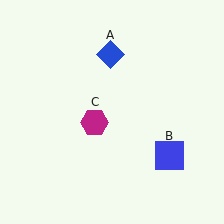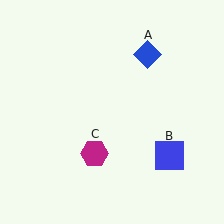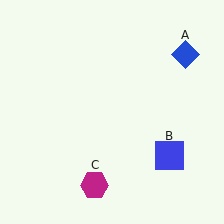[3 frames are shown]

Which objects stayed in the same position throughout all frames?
Blue square (object B) remained stationary.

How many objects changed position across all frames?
2 objects changed position: blue diamond (object A), magenta hexagon (object C).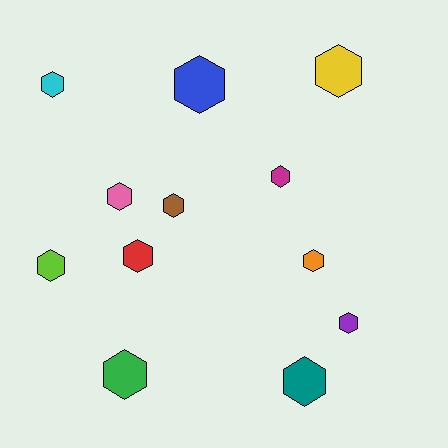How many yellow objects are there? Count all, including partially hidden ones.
There is 1 yellow object.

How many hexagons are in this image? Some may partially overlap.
There are 12 hexagons.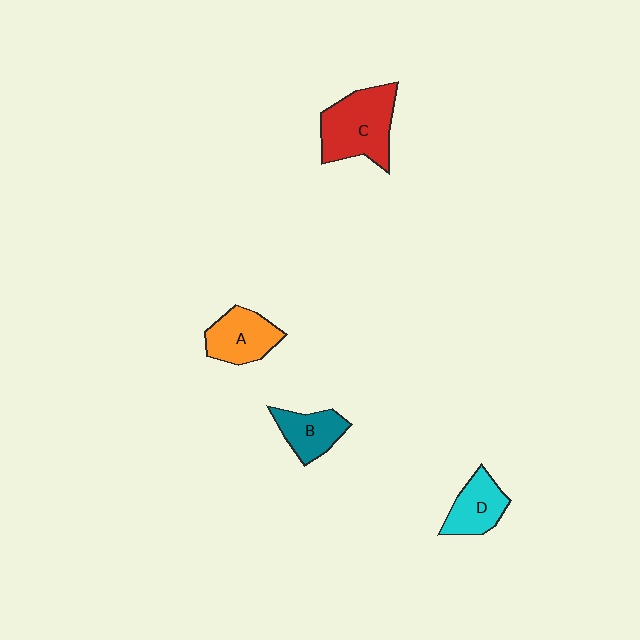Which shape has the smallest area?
Shape B (teal).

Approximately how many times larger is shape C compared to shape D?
Approximately 1.7 times.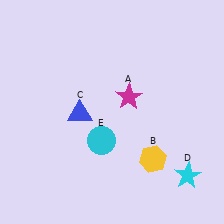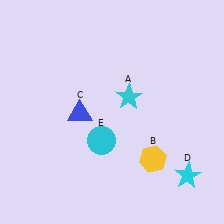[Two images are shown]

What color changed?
The star (A) changed from magenta in Image 1 to cyan in Image 2.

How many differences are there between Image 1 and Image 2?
There is 1 difference between the two images.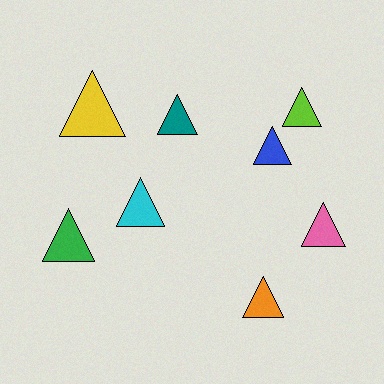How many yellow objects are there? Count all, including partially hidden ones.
There is 1 yellow object.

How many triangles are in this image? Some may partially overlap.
There are 8 triangles.